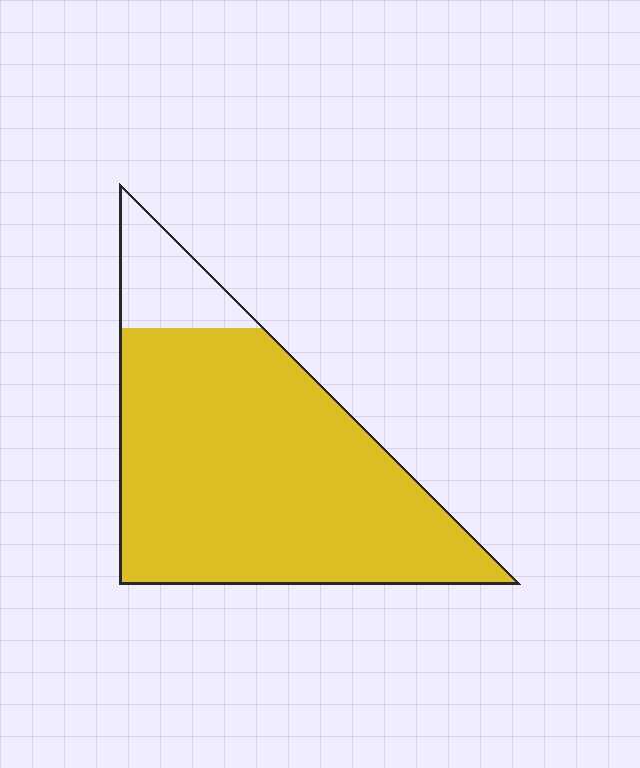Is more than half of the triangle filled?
Yes.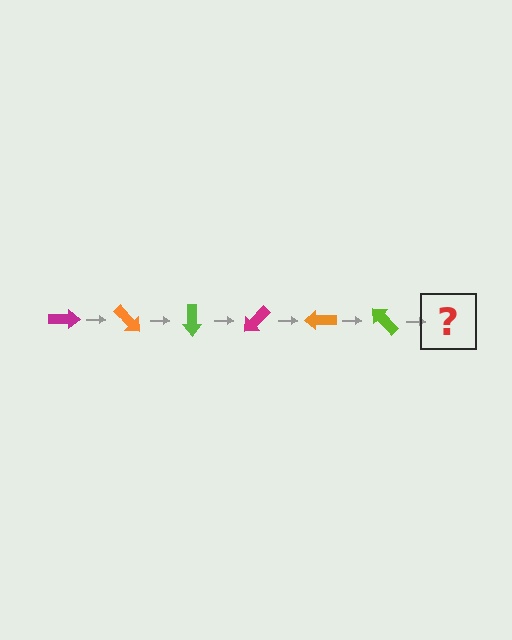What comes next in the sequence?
The next element should be a magenta arrow, rotated 270 degrees from the start.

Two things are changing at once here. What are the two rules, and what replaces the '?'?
The two rules are that it rotates 45 degrees each step and the color cycles through magenta, orange, and lime. The '?' should be a magenta arrow, rotated 270 degrees from the start.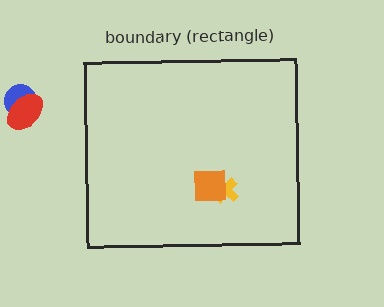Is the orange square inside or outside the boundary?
Inside.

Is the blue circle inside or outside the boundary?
Outside.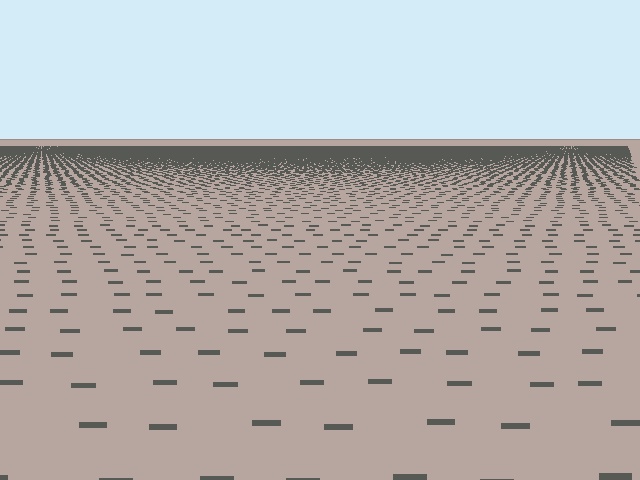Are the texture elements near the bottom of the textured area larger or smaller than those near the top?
Larger. Near the bottom, elements are closer to the viewer and appear at a bigger on-screen size.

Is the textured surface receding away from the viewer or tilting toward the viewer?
The surface is receding away from the viewer. Texture elements get smaller and denser toward the top.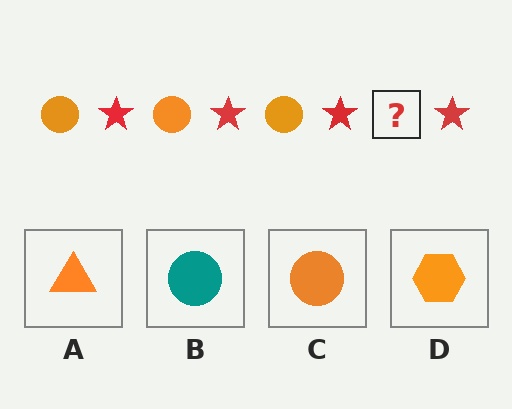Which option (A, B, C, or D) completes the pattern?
C.